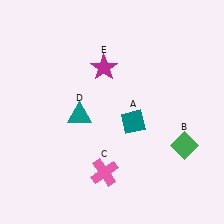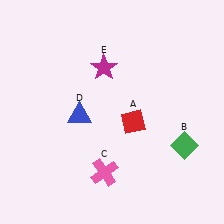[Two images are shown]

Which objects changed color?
A changed from teal to red. D changed from teal to blue.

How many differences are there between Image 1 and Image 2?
There are 2 differences between the two images.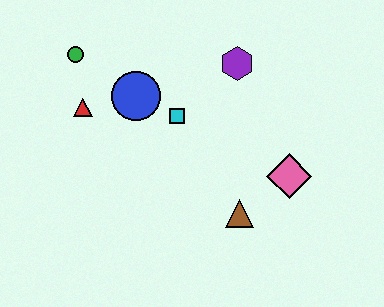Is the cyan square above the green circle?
No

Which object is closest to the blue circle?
The cyan square is closest to the blue circle.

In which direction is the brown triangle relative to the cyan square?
The brown triangle is below the cyan square.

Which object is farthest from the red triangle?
The pink diamond is farthest from the red triangle.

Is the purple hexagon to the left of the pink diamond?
Yes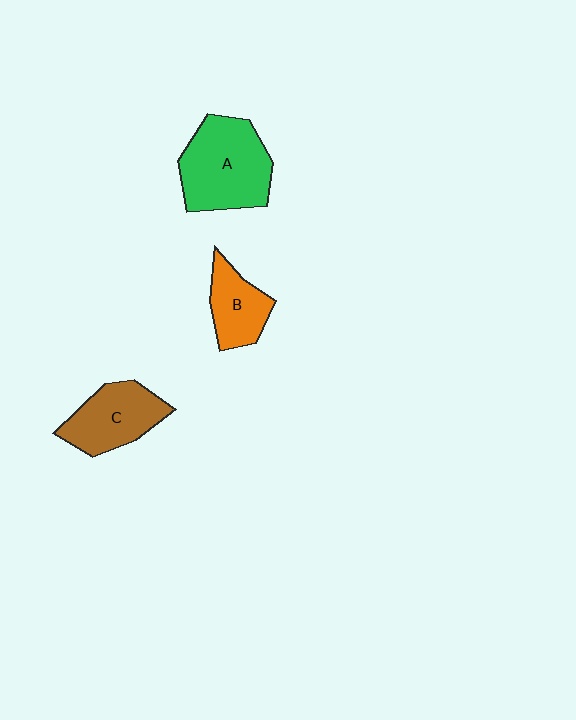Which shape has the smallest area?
Shape B (orange).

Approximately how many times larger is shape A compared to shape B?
Approximately 1.8 times.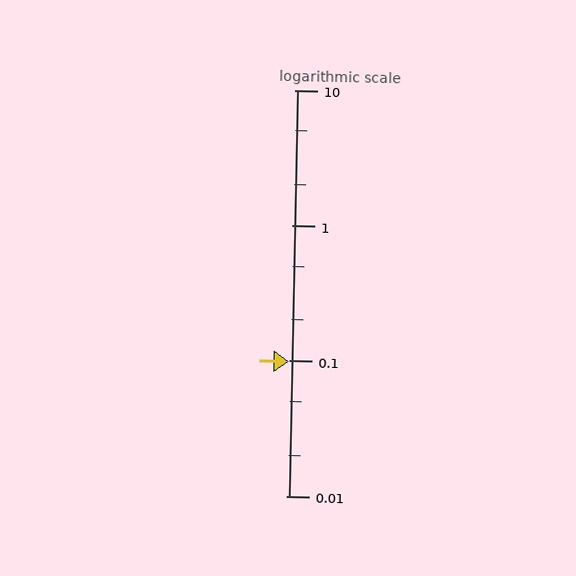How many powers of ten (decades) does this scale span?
The scale spans 3 decades, from 0.01 to 10.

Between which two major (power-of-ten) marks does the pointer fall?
The pointer is between 0.01 and 0.1.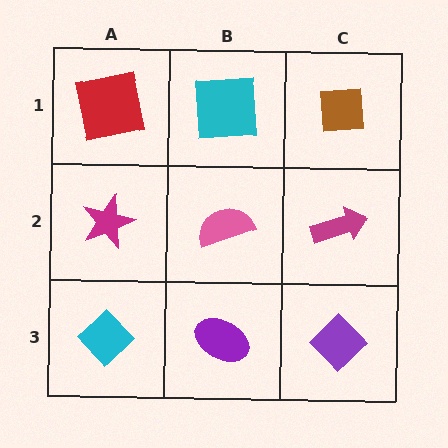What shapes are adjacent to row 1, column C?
A magenta arrow (row 2, column C), a cyan square (row 1, column B).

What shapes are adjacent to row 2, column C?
A brown square (row 1, column C), a purple diamond (row 3, column C), a pink semicircle (row 2, column B).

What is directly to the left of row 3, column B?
A cyan diamond.